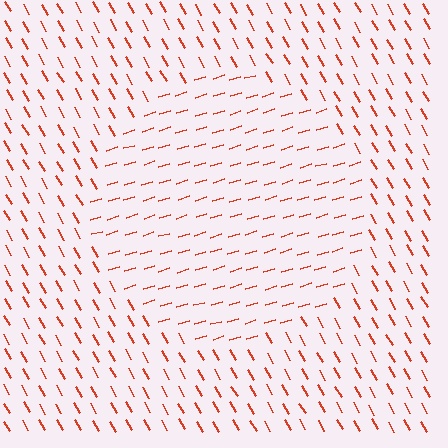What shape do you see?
I see a circle.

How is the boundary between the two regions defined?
The boundary is defined purely by a change in line orientation (approximately 77 degrees difference). All lines are the same color and thickness.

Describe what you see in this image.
The image is filled with small red line segments. A circle region in the image has lines oriented differently from the surrounding lines, creating a visible texture boundary.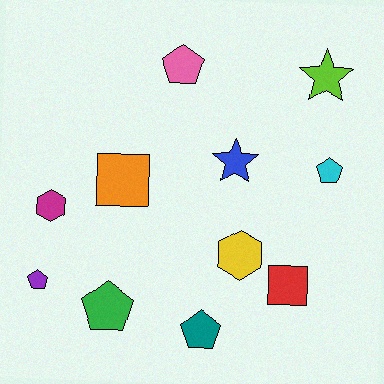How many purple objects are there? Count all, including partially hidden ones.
There is 1 purple object.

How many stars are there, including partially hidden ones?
There are 2 stars.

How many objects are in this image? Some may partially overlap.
There are 11 objects.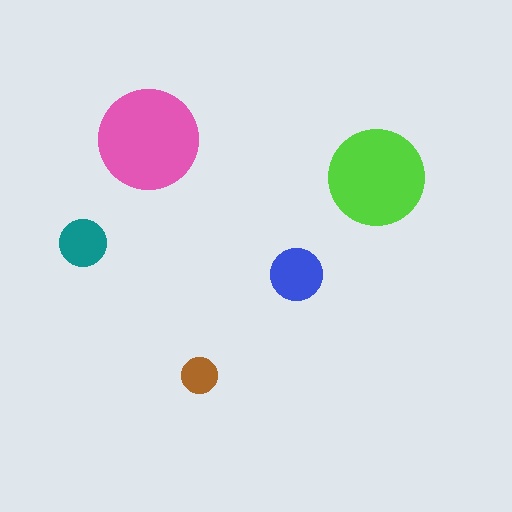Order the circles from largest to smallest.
the pink one, the lime one, the blue one, the teal one, the brown one.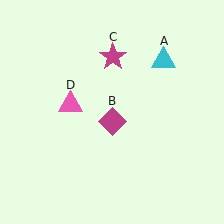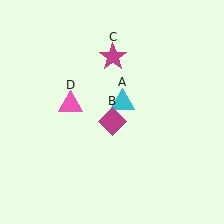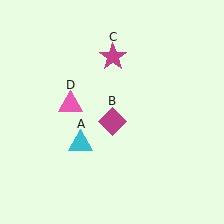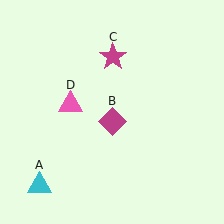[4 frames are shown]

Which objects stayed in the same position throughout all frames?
Magenta diamond (object B) and magenta star (object C) and pink triangle (object D) remained stationary.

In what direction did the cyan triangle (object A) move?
The cyan triangle (object A) moved down and to the left.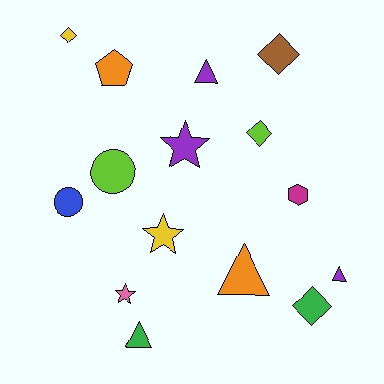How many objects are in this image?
There are 15 objects.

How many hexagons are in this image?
There is 1 hexagon.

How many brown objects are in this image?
There is 1 brown object.